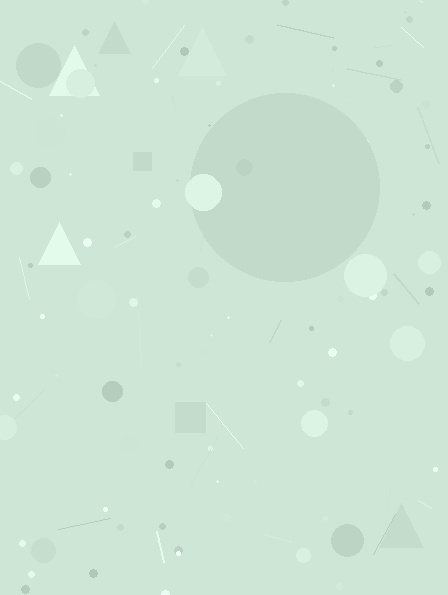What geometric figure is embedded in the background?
A circle is embedded in the background.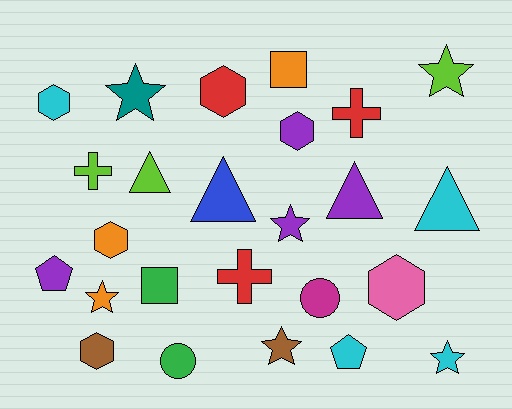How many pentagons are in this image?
There are 2 pentagons.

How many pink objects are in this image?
There is 1 pink object.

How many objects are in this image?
There are 25 objects.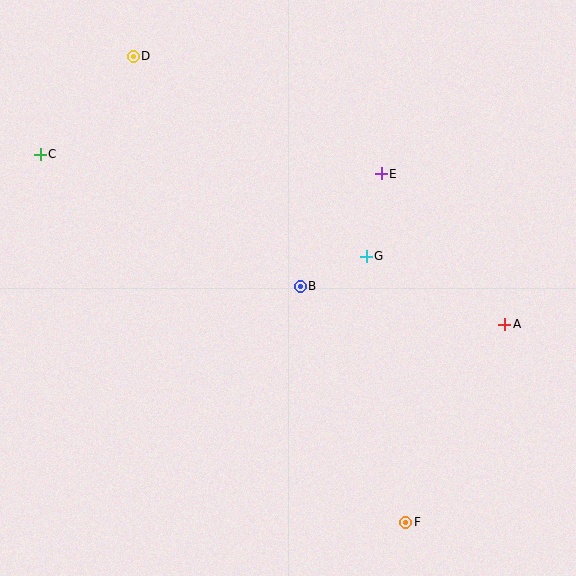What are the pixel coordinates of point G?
Point G is at (366, 256).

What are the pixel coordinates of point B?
Point B is at (300, 286).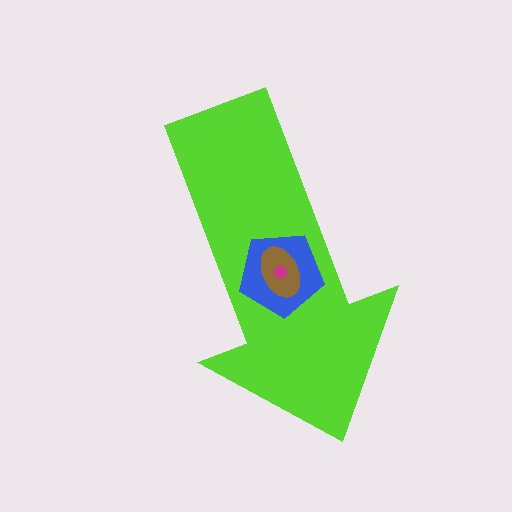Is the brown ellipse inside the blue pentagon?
Yes.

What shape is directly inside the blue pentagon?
The brown ellipse.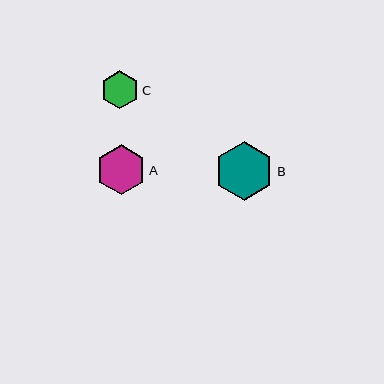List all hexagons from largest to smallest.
From largest to smallest: B, A, C.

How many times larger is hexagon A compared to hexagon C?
Hexagon A is approximately 1.3 times the size of hexagon C.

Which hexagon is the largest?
Hexagon B is the largest with a size of approximately 59 pixels.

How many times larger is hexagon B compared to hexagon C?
Hexagon B is approximately 1.6 times the size of hexagon C.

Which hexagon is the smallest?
Hexagon C is the smallest with a size of approximately 38 pixels.